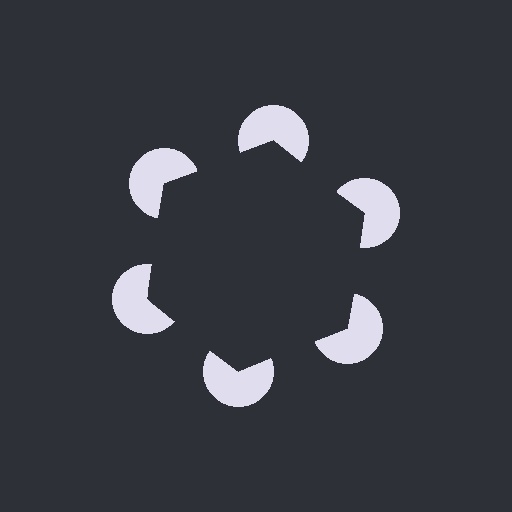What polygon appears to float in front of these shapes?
An illusory hexagon — its edges are inferred from the aligned wedge cuts in the pac-man discs, not physically drawn.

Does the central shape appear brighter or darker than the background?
It typically appears slightly darker than the background, even though no actual brightness change is drawn.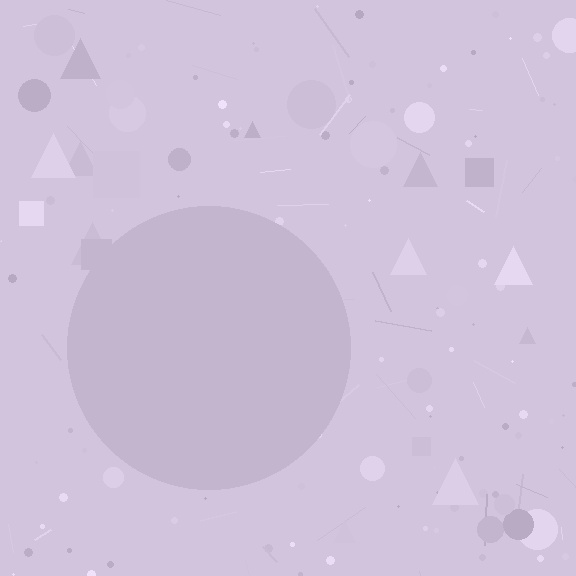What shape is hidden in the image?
A circle is hidden in the image.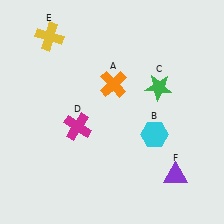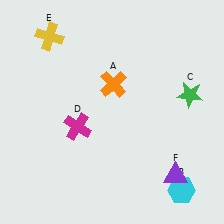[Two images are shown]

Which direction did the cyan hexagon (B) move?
The cyan hexagon (B) moved down.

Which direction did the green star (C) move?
The green star (C) moved right.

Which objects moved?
The objects that moved are: the cyan hexagon (B), the green star (C).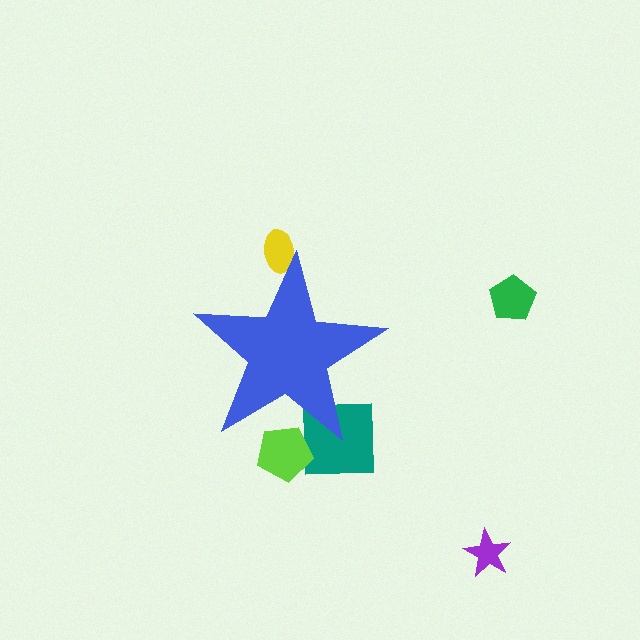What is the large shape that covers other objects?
A blue star.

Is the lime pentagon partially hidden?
Yes, the lime pentagon is partially hidden behind the blue star.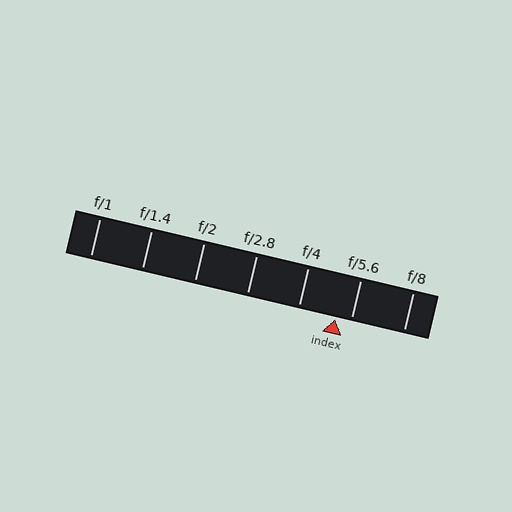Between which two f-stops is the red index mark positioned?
The index mark is between f/4 and f/5.6.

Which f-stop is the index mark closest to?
The index mark is closest to f/5.6.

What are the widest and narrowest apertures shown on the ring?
The widest aperture shown is f/1 and the narrowest is f/8.